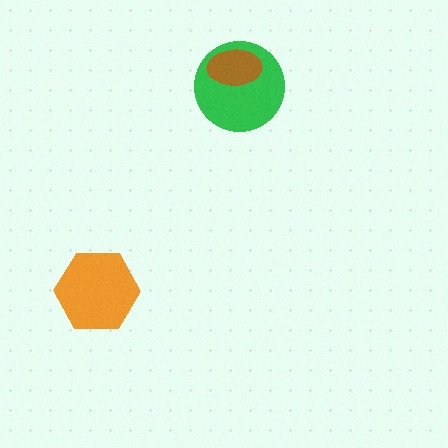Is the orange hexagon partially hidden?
No, no other shape covers it.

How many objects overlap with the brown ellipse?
1 object overlaps with the brown ellipse.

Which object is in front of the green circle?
The brown ellipse is in front of the green circle.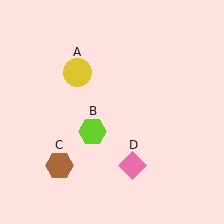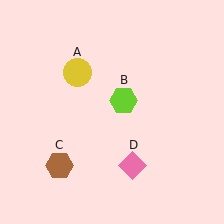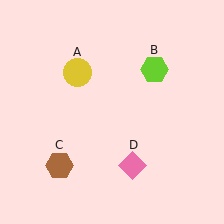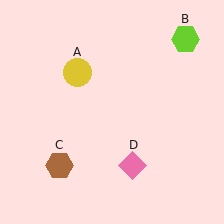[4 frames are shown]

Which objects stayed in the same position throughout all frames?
Yellow circle (object A) and brown hexagon (object C) and pink diamond (object D) remained stationary.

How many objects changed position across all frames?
1 object changed position: lime hexagon (object B).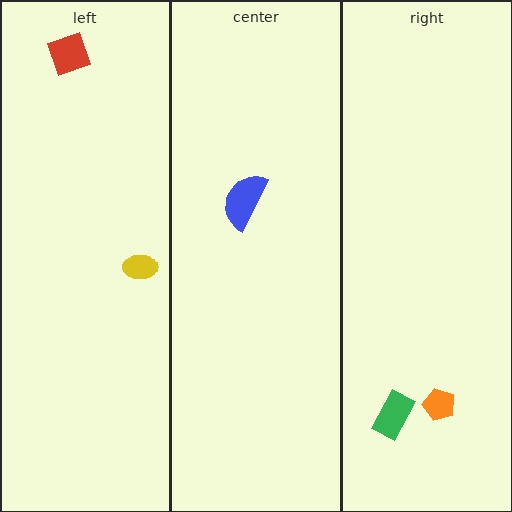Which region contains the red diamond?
The left region.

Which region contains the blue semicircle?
The center region.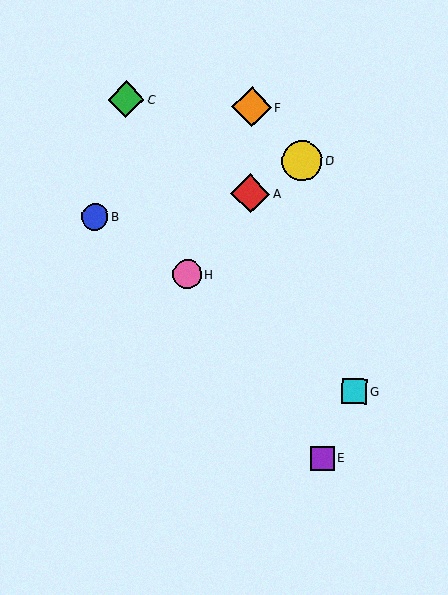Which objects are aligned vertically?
Objects A, F are aligned vertically.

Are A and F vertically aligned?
Yes, both are at x≈250.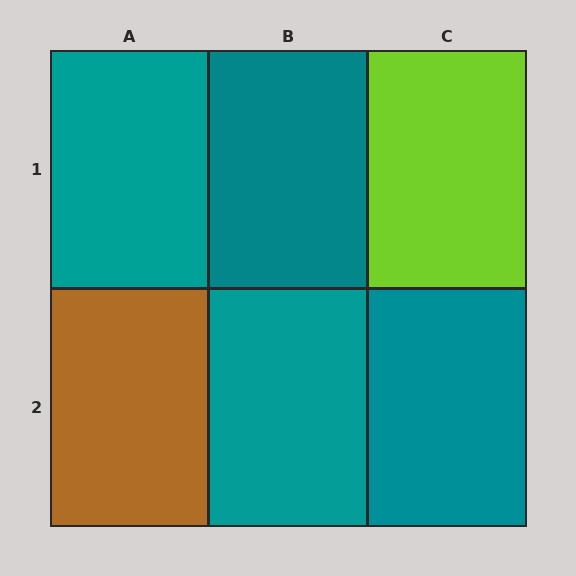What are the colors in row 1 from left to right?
Teal, teal, lime.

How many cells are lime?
1 cell is lime.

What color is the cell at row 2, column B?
Teal.